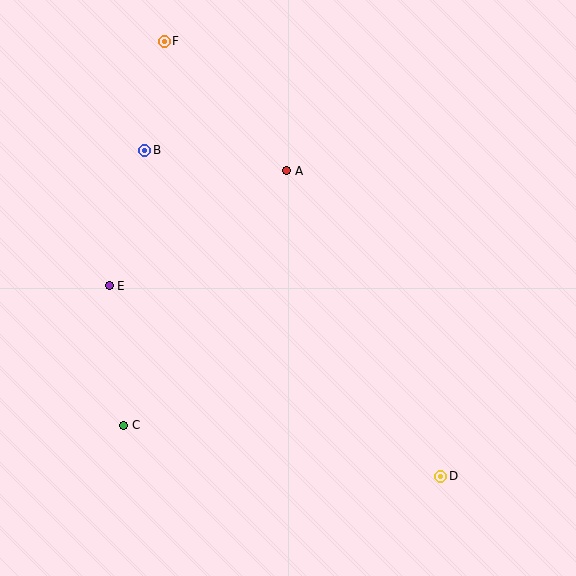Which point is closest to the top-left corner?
Point F is closest to the top-left corner.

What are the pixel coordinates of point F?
Point F is at (164, 41).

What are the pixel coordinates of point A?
Point A is at (287, 171).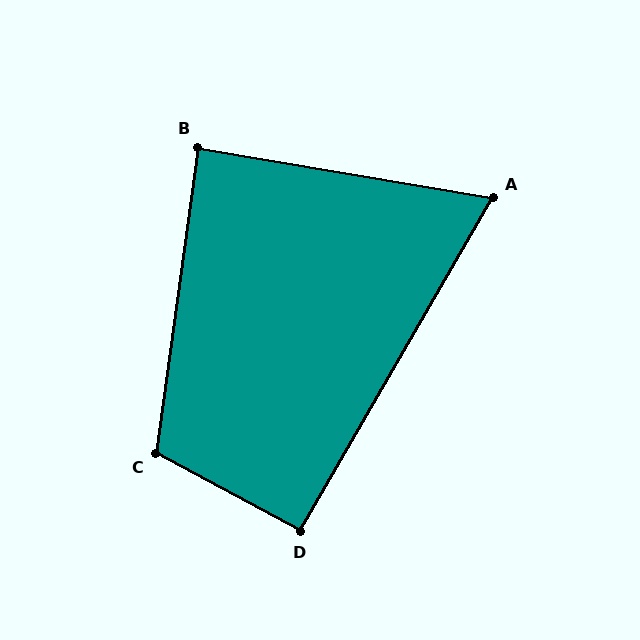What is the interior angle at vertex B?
Approximately 88 degrees (approximately right).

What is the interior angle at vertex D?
Approximately 92 degrees (approximately right).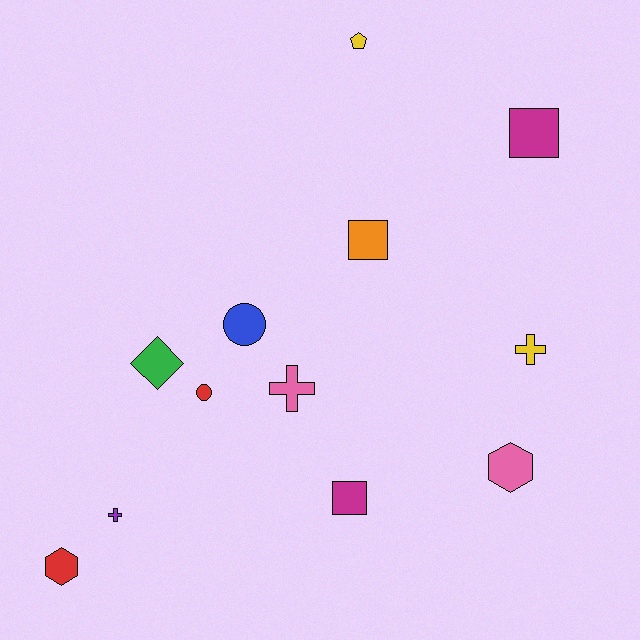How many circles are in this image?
There are 2 circles.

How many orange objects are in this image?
There is 1 orange object.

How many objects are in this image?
There are 12 objects.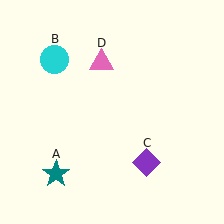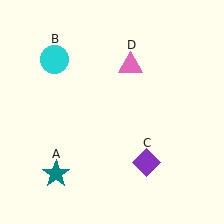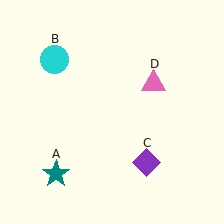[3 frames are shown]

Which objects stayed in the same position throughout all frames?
Teal star (object A) and cyan circle (object B) and purple diamond (object C) remained stationary.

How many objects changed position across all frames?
1 object changed position: pink triangle (object D).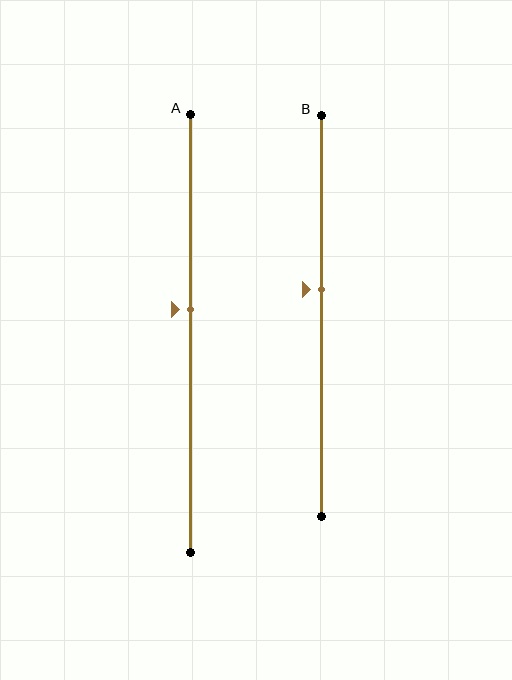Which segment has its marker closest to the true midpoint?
Segment A has its marker closest to the true midpoint.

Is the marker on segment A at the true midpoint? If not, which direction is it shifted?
No, the marker on segment A is shifted upward by about 6% of the segment length.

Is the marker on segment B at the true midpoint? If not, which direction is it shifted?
No, the marker on segment B is shifted upward by about 7% of the segment length.